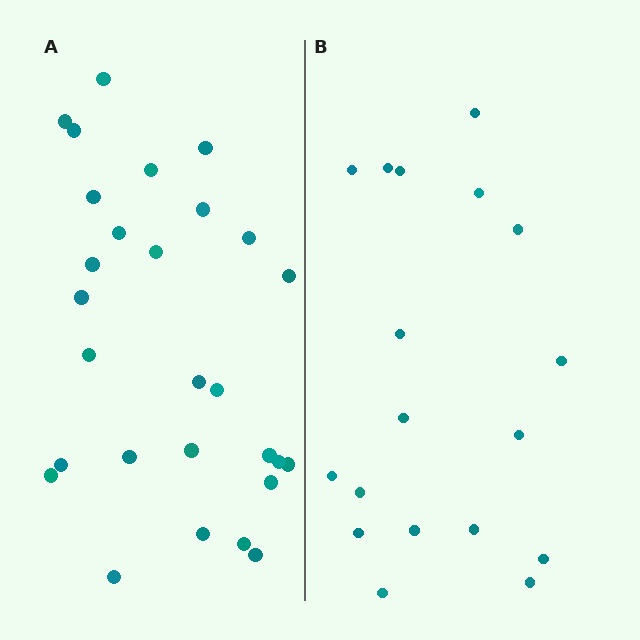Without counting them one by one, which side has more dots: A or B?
Region A (the left region) has more dots.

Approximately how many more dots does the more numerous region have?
Region A has roughly 10 or so more dots than region B.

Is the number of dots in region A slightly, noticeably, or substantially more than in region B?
Region A has substantially more. The ratio is roughly 1.6 to 1.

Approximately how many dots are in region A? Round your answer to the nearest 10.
About 30 dots. (The exact count is 28, which rounds to 30.)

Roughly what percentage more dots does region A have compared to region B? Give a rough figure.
About 55% more.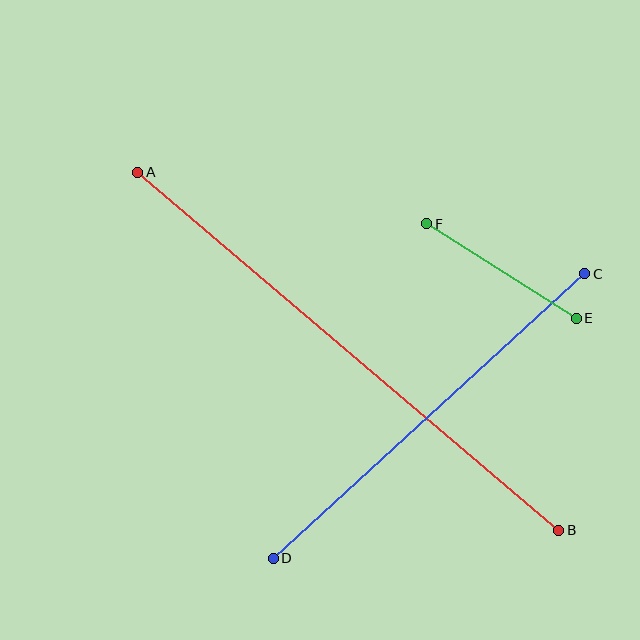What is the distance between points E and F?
The distance is approximately 177 pixels.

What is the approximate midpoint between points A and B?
The midpoint is at approximately (348, 351) pixels.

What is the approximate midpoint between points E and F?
The midpoint is at approximately (502, 271) pixels.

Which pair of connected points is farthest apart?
Points A and B are farthest apart.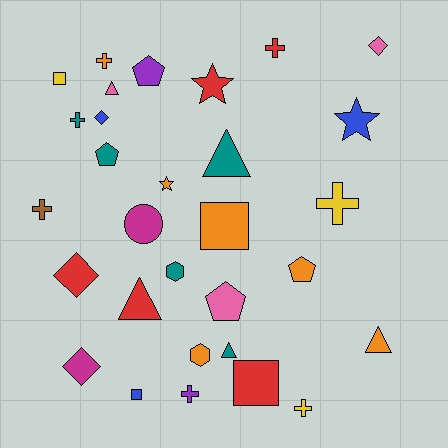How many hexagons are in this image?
There are 2 hexagons.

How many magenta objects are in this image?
There are 2 magenta objects.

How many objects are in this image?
There are 30 objects.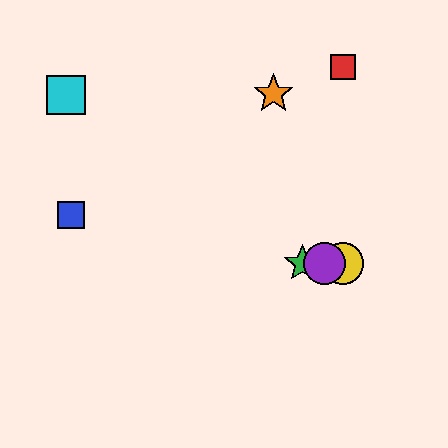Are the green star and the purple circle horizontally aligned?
Yes, both are at y≈264.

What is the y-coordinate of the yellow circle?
The yellow circle is at y≈264.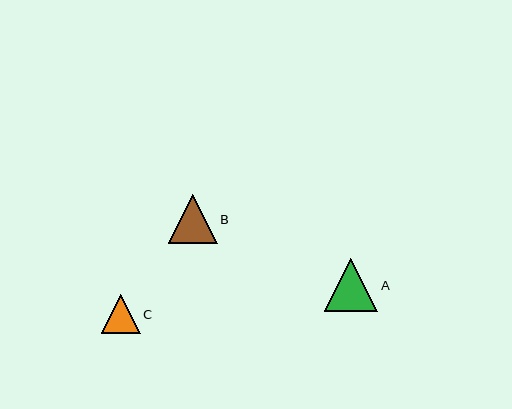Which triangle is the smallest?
Triangle C is the smallest with a size of approximately 39 pixels.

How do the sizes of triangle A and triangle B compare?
Triangle A and triangle B are approximately the same size.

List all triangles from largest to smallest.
From largest to smallest: A, B, C.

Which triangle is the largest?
Triangle A is the largest with a size of approximately 53 pixels.